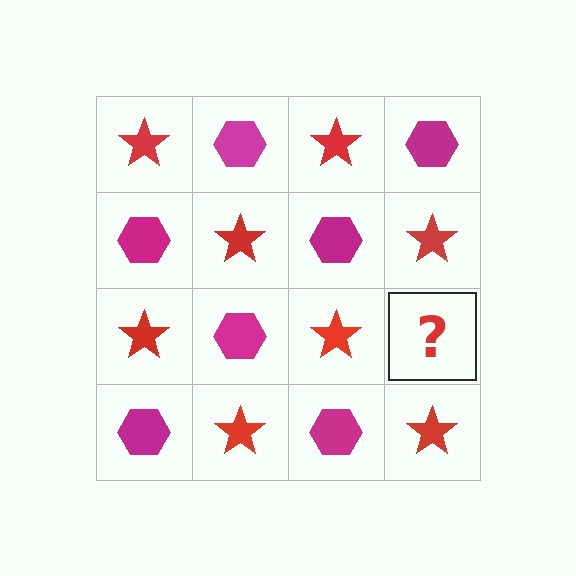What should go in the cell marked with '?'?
The missing cell should contain a magenta hexagon.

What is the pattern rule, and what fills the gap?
The rule is that it alternates red star and magenta hexagon in a checkerboard pattern. The gap should be filled with a magenta hexagon.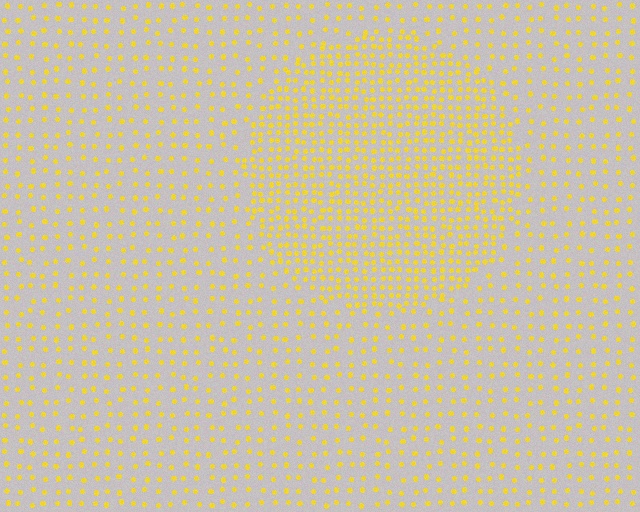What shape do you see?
I see a circle.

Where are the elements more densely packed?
The elements are more densely packed inside the circle boundary.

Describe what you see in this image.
The image contains small yellow elements arranged at two different densities. A circle-shaped region is visible where the elements are more densely packed than the surrounding area.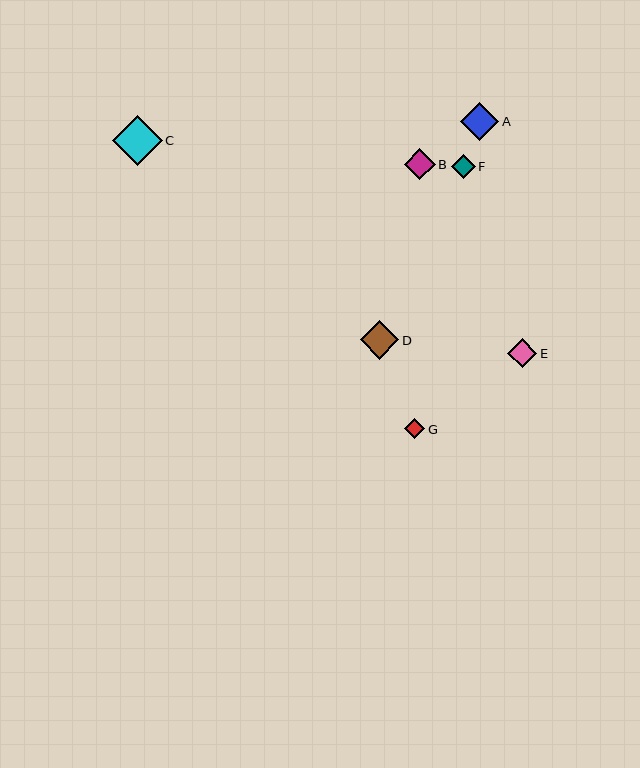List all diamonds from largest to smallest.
From largest to smallest: C, D, A, B, E, F, G.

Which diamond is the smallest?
Diamond G is the smallest with a size of approximately 20 pixels.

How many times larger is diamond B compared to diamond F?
Diamond B is approximately 1.3 times the size of diamond F.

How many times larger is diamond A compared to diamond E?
Diamond A is approximately 1.3 times the size of diamond E.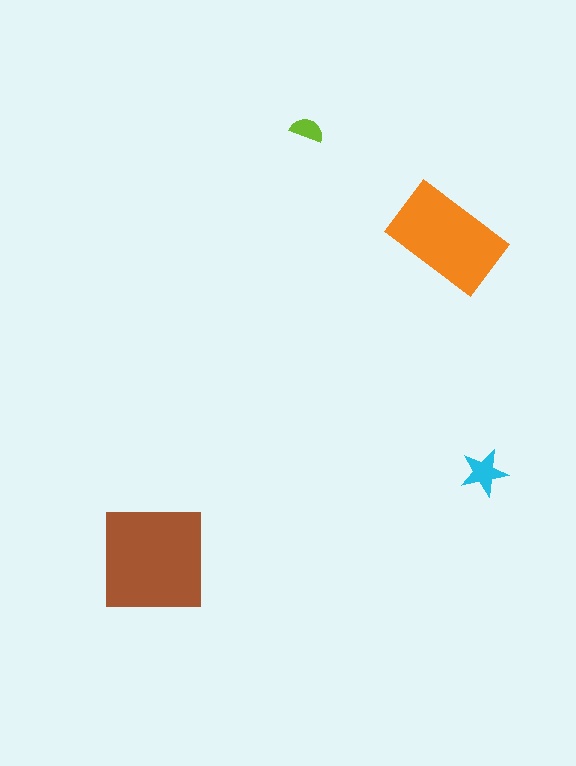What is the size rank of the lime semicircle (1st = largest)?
4th.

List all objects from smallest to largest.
The lime semicircle, the cyan star, the orange rectangle, the brown square.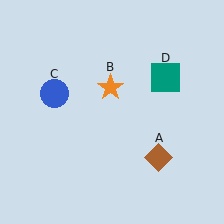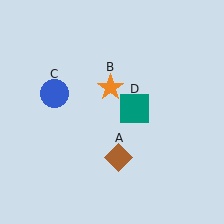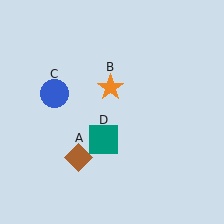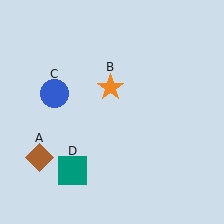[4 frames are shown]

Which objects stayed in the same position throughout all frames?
Orange star (object B) and blue circle (object C) remained stationary.